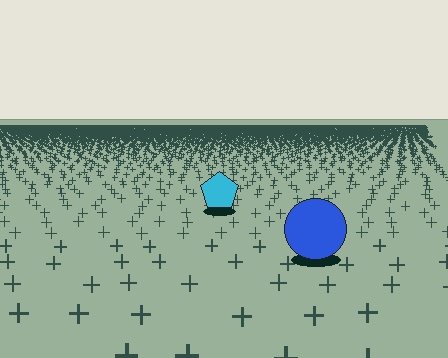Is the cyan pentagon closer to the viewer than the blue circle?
No. The blue circle is closer — you can tell from the texture gradient: the ground texture is coarser near it.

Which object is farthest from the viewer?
The cyan pentagon is farthest from the viewer. It appears smaller and the ground texture around it is denser.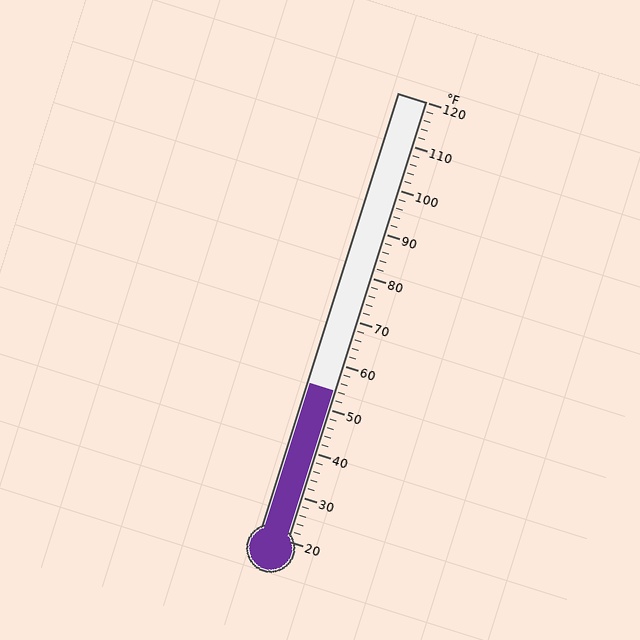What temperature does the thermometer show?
The thermometer shows approximately 54°F.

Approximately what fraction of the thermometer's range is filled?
The thermometer is filled to approximately 35% of its range.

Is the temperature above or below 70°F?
The temperature is below 70°F.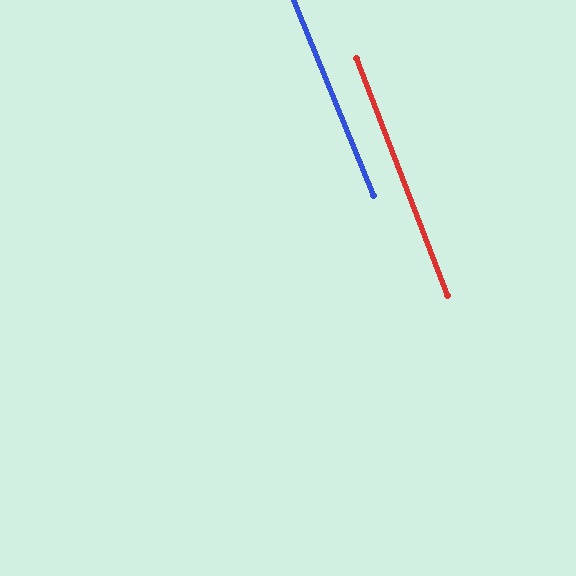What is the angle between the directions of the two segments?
Approximately 1 degree.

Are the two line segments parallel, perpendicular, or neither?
Parallel — their directions differ by only 1.2°.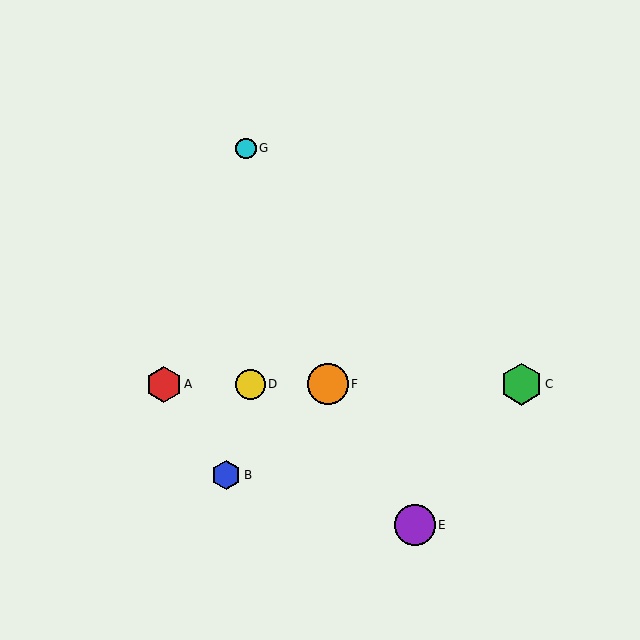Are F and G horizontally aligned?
No, F is at y≈384 and G is at y≈148.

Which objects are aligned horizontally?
Objects A, C, D, F are aligned horizontally.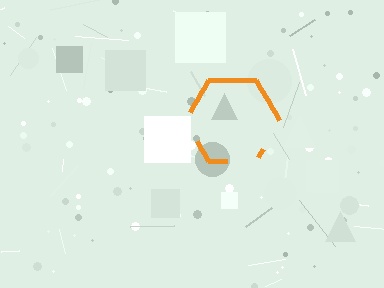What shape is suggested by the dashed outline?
The dashed outline suggests a hexagon.